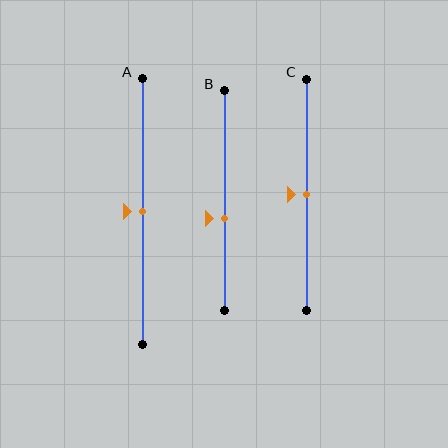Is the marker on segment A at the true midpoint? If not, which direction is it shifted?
Yes, the marker on segment A is at the true midpoint.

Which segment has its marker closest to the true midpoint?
Segment A has its marker closest to the true midpoint.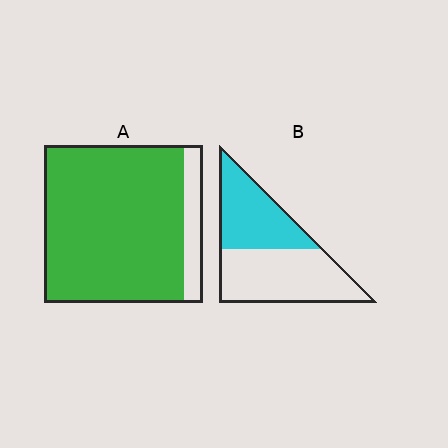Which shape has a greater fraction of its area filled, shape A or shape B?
Shape A.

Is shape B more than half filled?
No.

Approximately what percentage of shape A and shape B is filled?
A is approximately 90% and B is approximately 45%.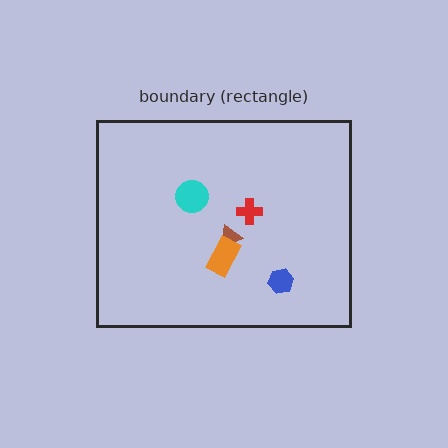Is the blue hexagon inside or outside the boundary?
Inside.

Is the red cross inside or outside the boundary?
Inside.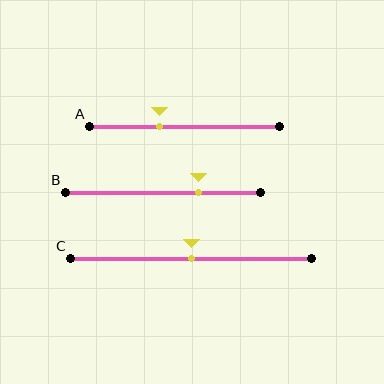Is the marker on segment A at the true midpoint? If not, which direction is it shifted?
No, the marker on segment A is shifted to the left by about 13% of the segment length.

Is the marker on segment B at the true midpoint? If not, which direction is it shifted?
No, the marker on segment B is shifted to the right by about 18% of the segment length.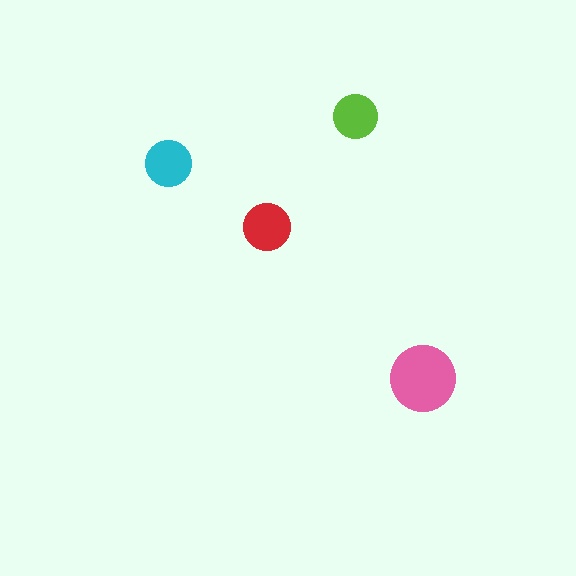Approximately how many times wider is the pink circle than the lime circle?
About 1.5 times wider.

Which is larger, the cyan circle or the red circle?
The red one.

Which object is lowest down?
The pink circle is bottommost.